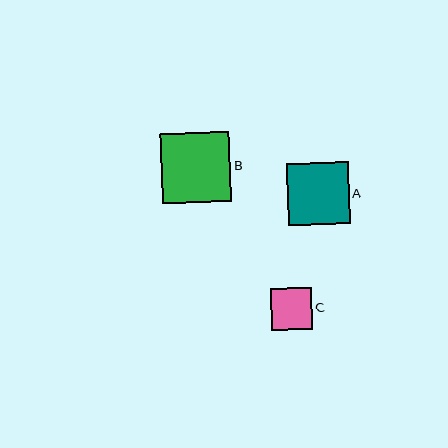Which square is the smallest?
Square C is the smallest with a size of approximately 41 pixels.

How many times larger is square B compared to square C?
Square B is approximately 1.7 times the size of square C.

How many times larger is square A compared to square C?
Square A is approximately 1.5 times the size of square C.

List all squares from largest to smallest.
From largest to smallest: B, A, C.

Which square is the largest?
Square B is the largest with a size of approximately 70 pixels.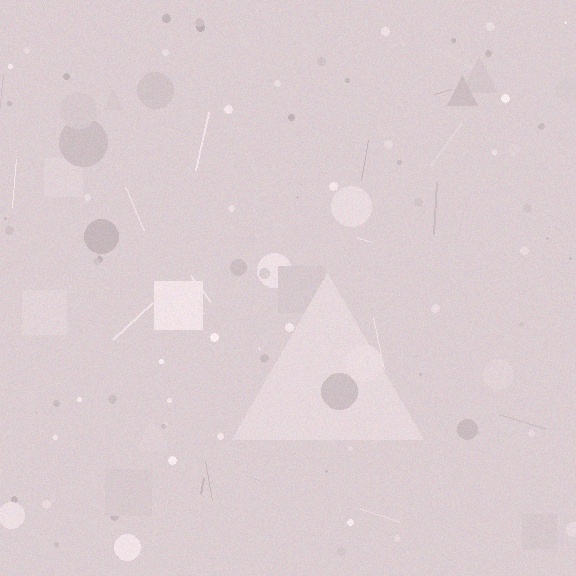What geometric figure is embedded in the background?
A triangle is embedded in the background.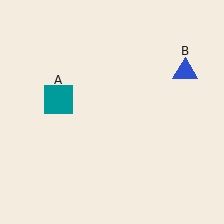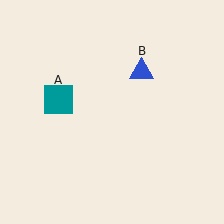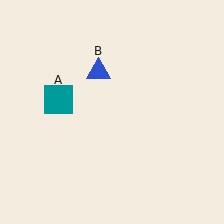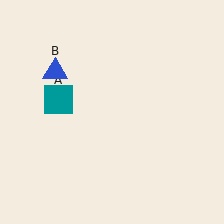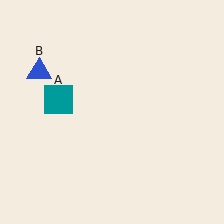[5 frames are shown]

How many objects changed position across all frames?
1 object changed position: blue triangle (object B).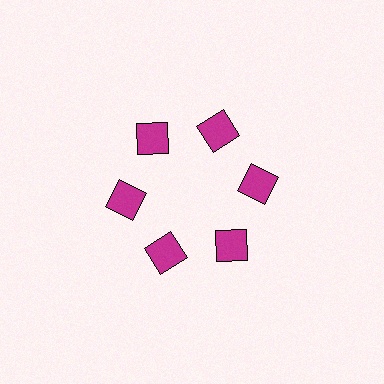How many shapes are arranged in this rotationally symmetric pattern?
There are 6 shapes, arranged in 6 groups of 1.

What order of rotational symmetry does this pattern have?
This pattern has 6-fold rotational symmetry.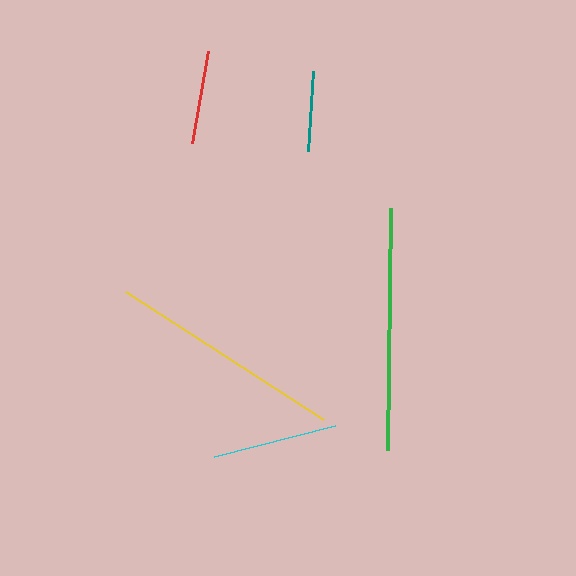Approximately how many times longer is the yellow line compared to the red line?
The yellow line is approximately 2.5 times the length of the red line.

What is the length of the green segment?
The green segment is approximately 242 pixels long.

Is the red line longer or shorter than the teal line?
The red line is longer than the teal line.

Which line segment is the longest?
The green line is the longest at approximately 242 pixels.